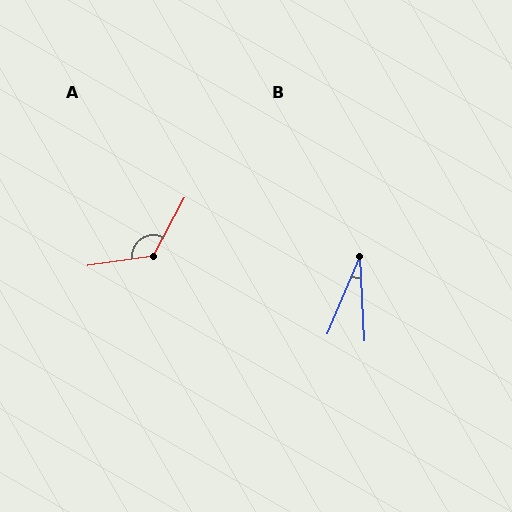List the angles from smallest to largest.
B (26°), A (126°).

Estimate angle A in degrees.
Approximately 126 degrees.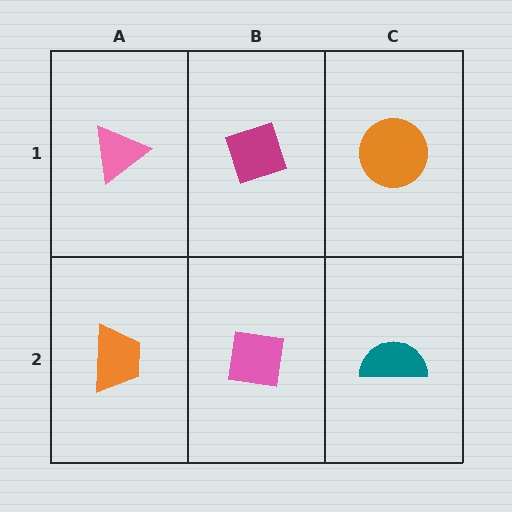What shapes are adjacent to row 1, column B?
A pink square (row 2, column B), a pink triangle (row 1, column A), an orange circle (row 1, column C).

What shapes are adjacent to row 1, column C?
A teal semicircle (row 2, column C), a magenta diamond (row 1, column B).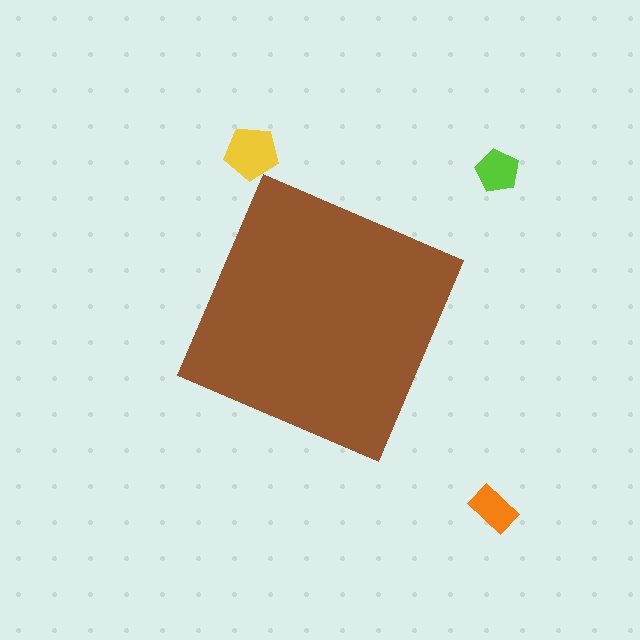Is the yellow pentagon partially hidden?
No, the yellow pentagon is fully visible.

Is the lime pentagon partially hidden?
No, the lime pentagon is fully visible.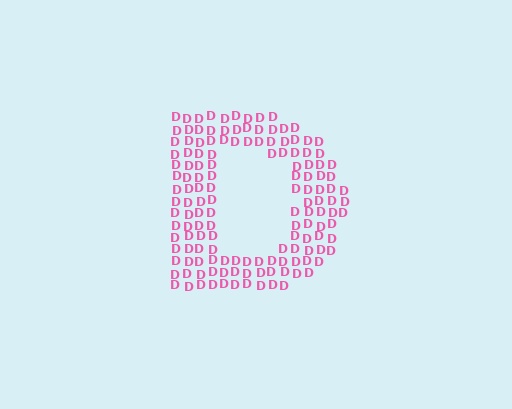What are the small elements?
The small elements are letter D's.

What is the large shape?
The large shape is the letter D.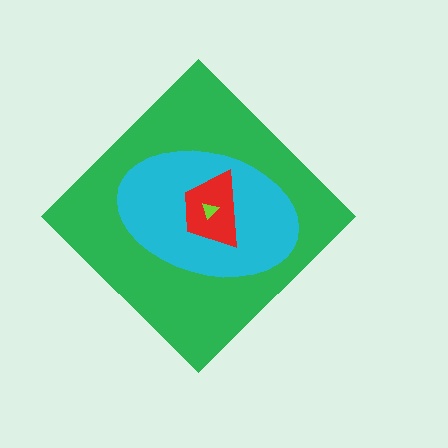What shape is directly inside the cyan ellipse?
The red trapezoid.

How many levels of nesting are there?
4.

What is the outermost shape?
The green diamond.